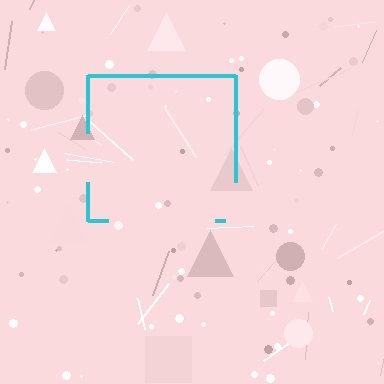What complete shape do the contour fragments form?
The contour fragments form a square.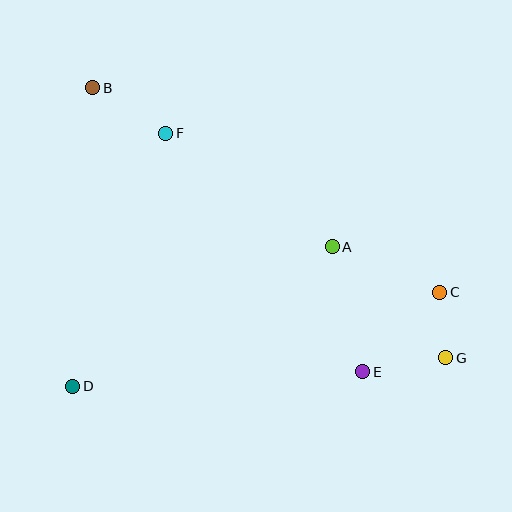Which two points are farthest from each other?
Points B and G are farthest from each other.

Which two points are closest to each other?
Points C and G are closest to each other.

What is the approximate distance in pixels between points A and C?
The distance between A and C is approximately 117 pixels.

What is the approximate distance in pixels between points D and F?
The distance between D and F is approximately 269 pixels.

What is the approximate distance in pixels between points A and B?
The distance between A and B is approximately 288 pixels.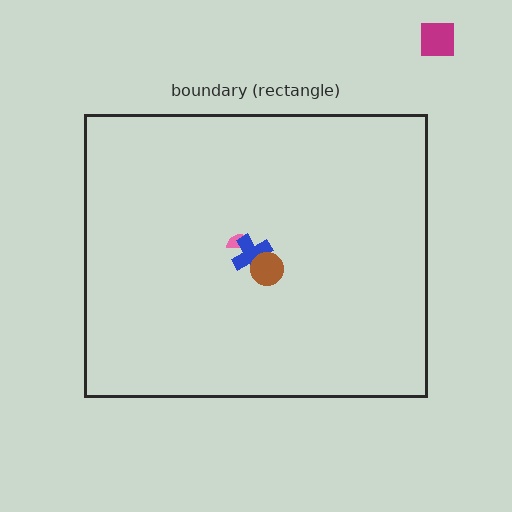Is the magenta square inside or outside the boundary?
Outside.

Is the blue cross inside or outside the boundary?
Inside.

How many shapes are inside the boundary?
3 inside, 1 outside.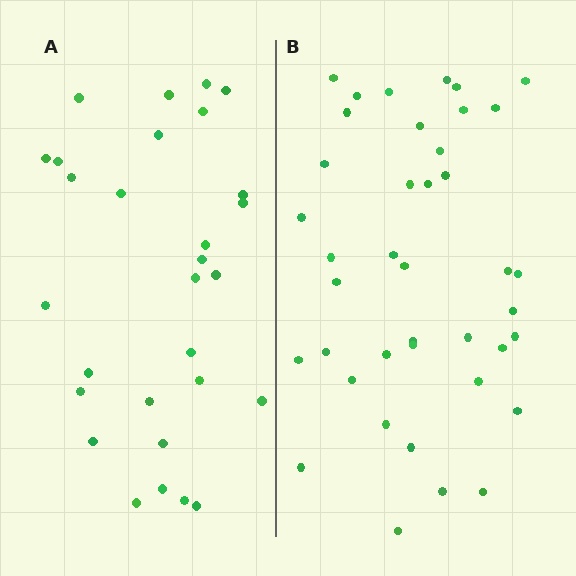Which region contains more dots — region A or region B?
Region B (the right region) has more dots.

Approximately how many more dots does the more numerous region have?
Region B has roughly 12 or so more dots than region A.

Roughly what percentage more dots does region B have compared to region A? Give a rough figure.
About 40% more.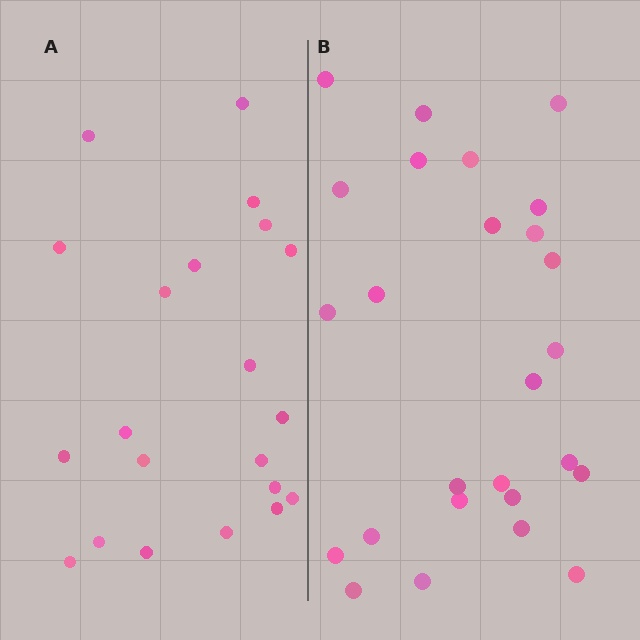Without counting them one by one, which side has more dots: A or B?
Region B (the right region) has more dots.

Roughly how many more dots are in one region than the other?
Region B has about 5 more dots than region A.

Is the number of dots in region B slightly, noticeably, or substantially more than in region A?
Region B has only slightly more — the two regions are fairly close. The ratio is roughly 1.2 to 1.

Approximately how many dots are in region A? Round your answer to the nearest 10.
About 20 dots. (The exact count is 21, which rounds to 20.)